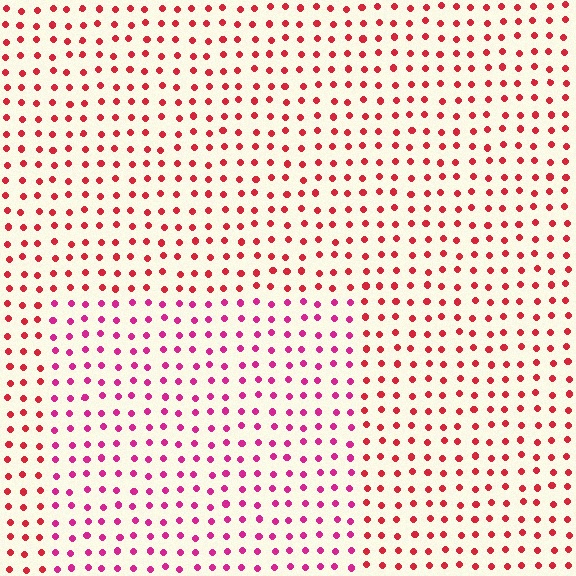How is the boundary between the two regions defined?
The boundary is defined purely by a slight shift in hue (about 31 degrees). Spacing, size, and orientation are identical on both sides.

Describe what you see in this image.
The image is filled with small red elements in a uniform arrangement. A rectangle-shaped region is visible where the elements are tinted to a slightly different hue, forming a subtle color boundary.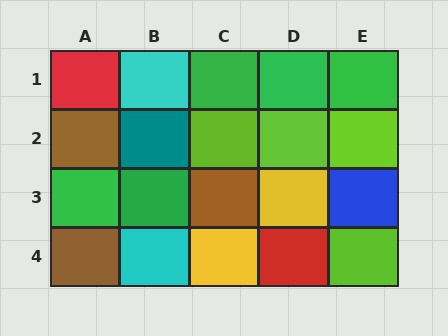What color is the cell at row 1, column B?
Cyan.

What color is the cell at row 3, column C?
Brown.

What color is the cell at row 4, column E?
Lime.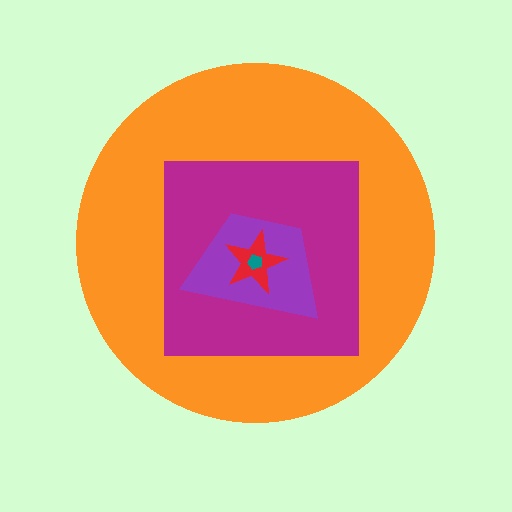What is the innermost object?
The teal pentagon.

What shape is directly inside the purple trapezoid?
The red star.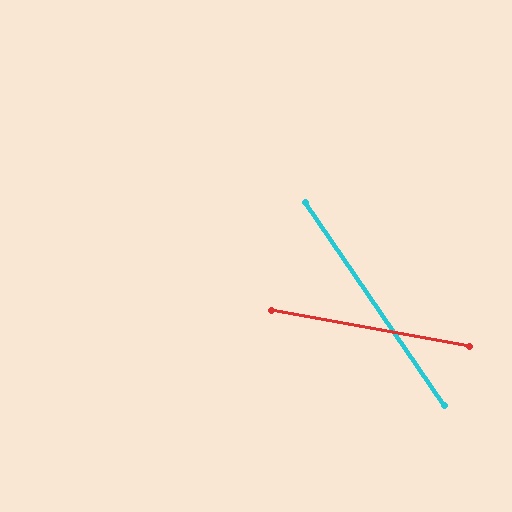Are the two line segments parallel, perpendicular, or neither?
Neither parallel nor perpendicular — they differ by about 45°.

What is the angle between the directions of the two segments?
Approximately 45 degrees.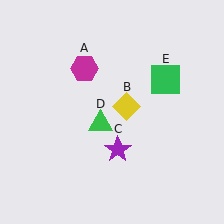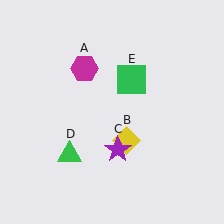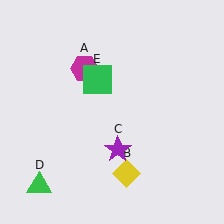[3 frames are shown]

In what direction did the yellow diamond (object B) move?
The yellow diamond (object B) moved down.